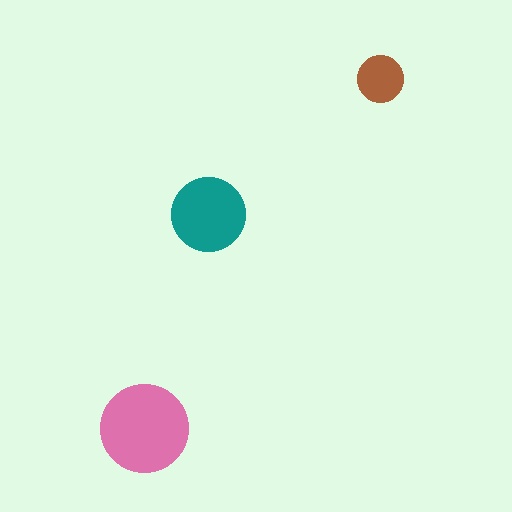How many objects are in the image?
There are 3 objects in the image.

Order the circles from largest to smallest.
the pink one, the teal one, the brown one.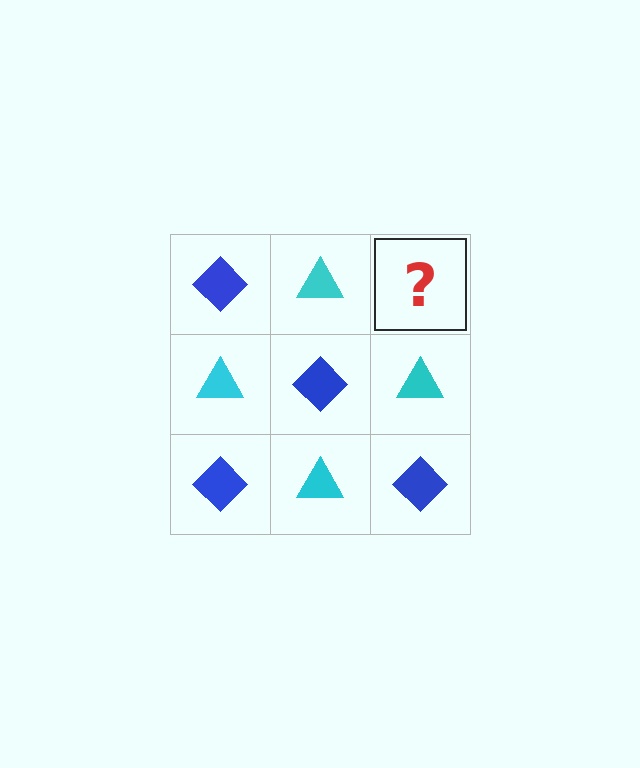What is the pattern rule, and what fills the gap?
The rule is that it alternates blue diamond and cyan triangle in a checkerboard pattern. The gap should be filled with a blue diamond.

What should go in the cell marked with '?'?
The missing cell should contain a blue diamond.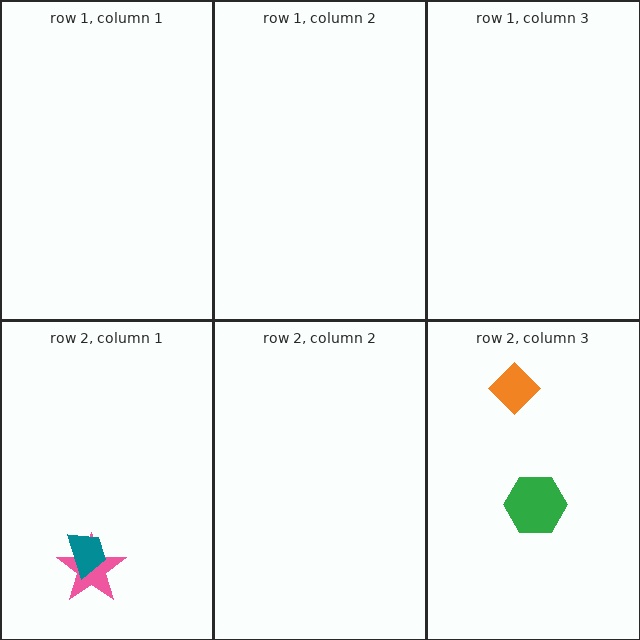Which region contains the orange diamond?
The row 2, column 3 region.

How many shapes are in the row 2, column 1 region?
2.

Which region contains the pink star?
The row 2, column 1 region.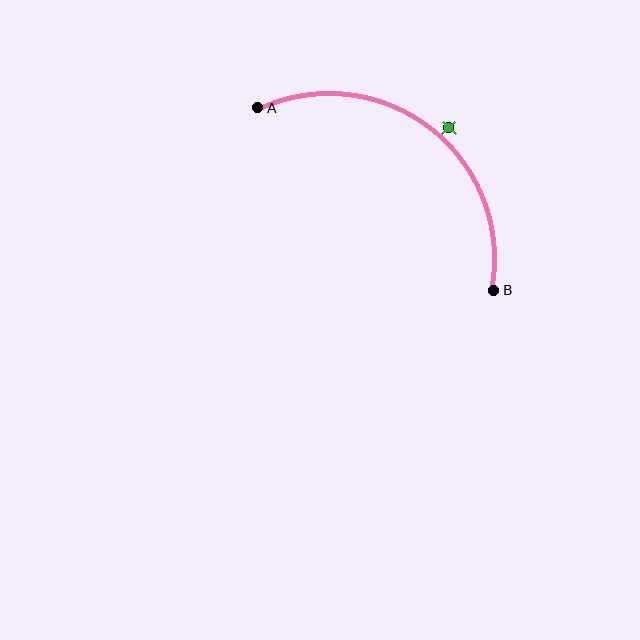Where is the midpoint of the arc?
The arc midpoint is the point on the curve farthest from the straight line joining A and B. It sits above and to the right of that line.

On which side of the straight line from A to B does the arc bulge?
The arc bulges above and to the right of the straight line connecting A and B.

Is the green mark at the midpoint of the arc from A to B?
No — the green mark does not lie on the arc at all. It sits slightly outside the curve.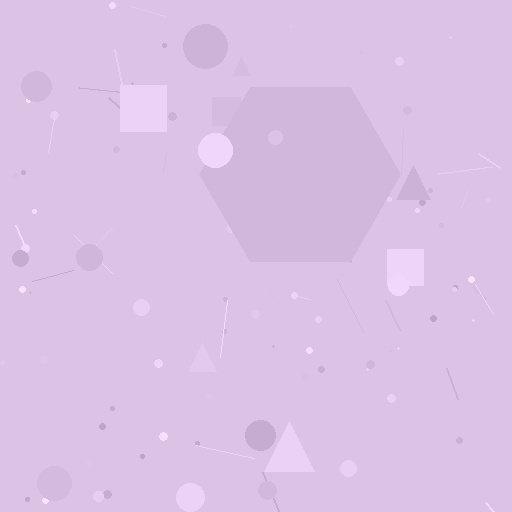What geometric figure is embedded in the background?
A hexagon is embedded in the background.